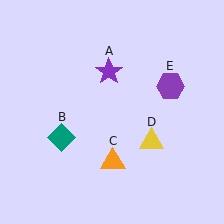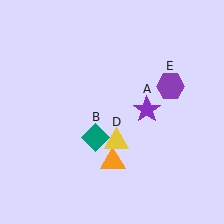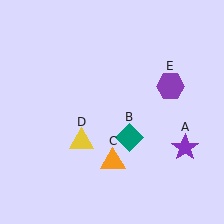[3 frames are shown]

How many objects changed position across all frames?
3 objects changed position: purple star (object A), teal diamond (object B), yellow triangle (object D).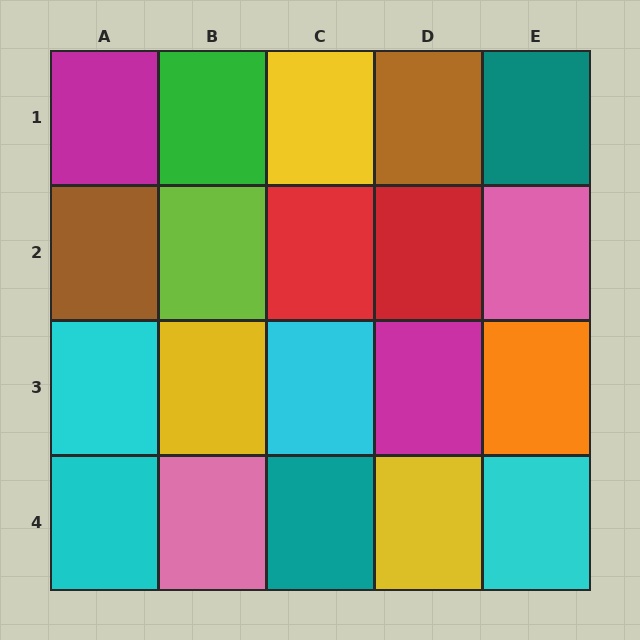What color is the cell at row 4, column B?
Pink.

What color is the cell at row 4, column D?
Yellow.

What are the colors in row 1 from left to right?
Magenta, green, yellow, brown, teal.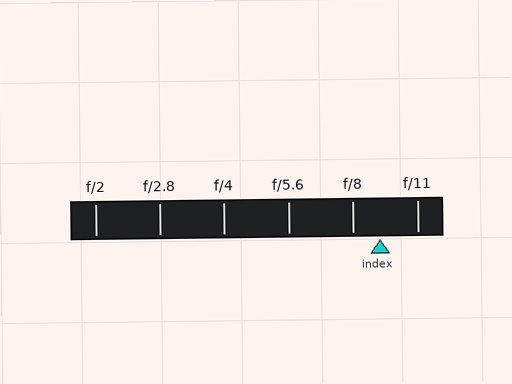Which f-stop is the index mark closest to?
The index mark is closest to f/8.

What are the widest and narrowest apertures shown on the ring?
The widest aperture shown is f/2 and the narrowest is f/11.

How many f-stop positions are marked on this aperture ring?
There are 6 f-stop positions marked.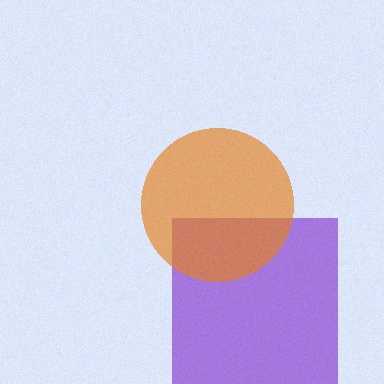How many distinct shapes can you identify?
There are 2 distinct shapes: a purple square, an orange circle.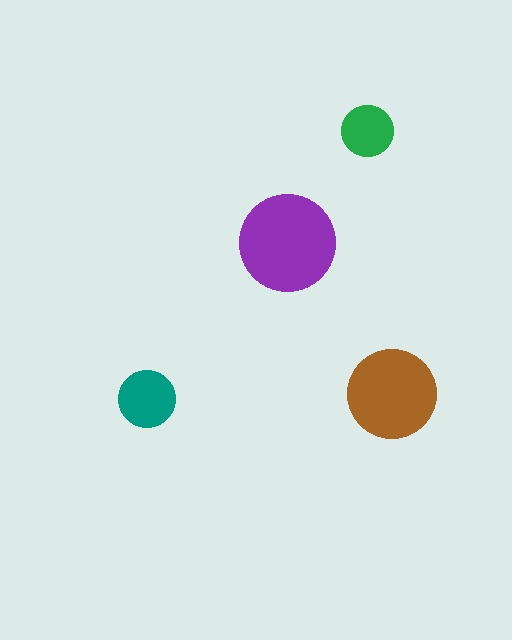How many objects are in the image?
There are 4 objects in the image.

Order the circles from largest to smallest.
the purple one, the brown one, the teal one, the green one.